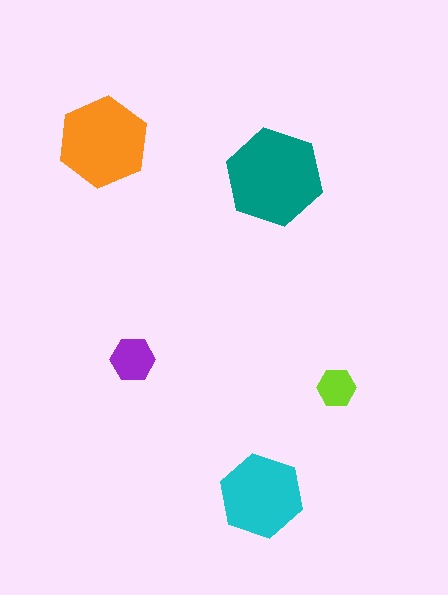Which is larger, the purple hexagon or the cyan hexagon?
The cyan one.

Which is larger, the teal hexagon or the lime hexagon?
The teal one.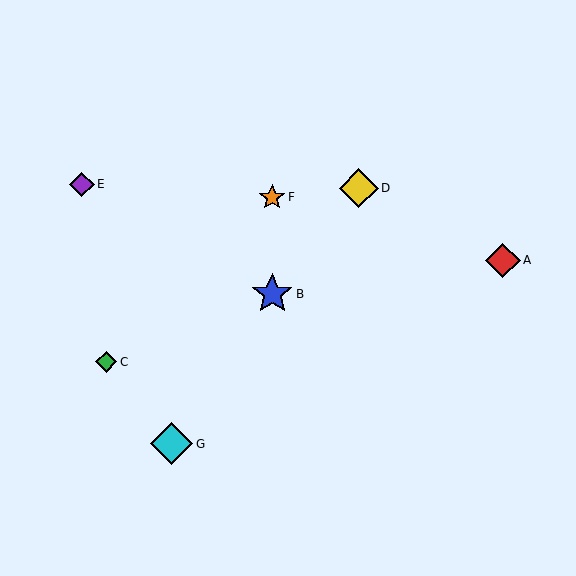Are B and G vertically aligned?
No, B is at x≈272 and G is at x≈172.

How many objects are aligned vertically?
2 objects (B, F) are aligned vertically.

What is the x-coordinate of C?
Object C is at x≈106.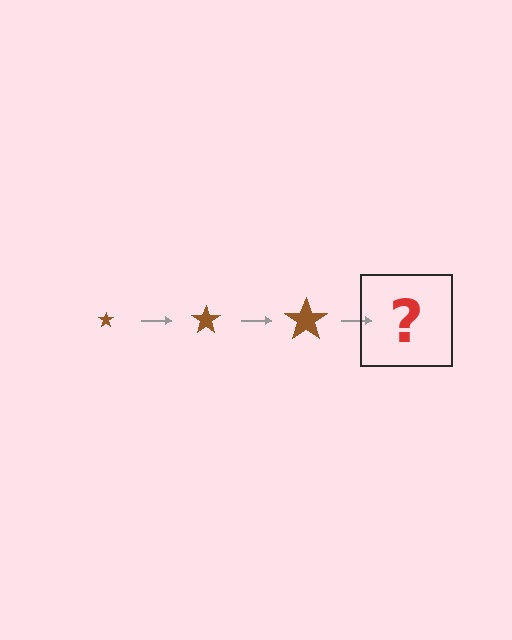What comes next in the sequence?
The next element should be a brown star, larger than the previous one.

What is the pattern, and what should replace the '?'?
The pattern is that the star gets progressively larger each step. The '?' should be a brown star, larger than the previous one.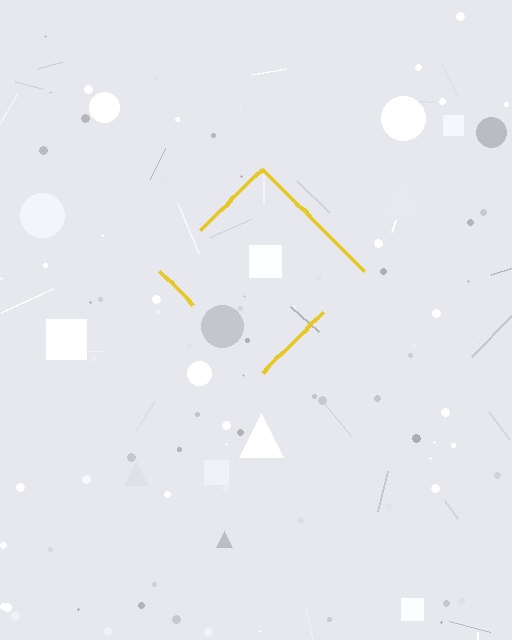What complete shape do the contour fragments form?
The contour fragments form a diamond.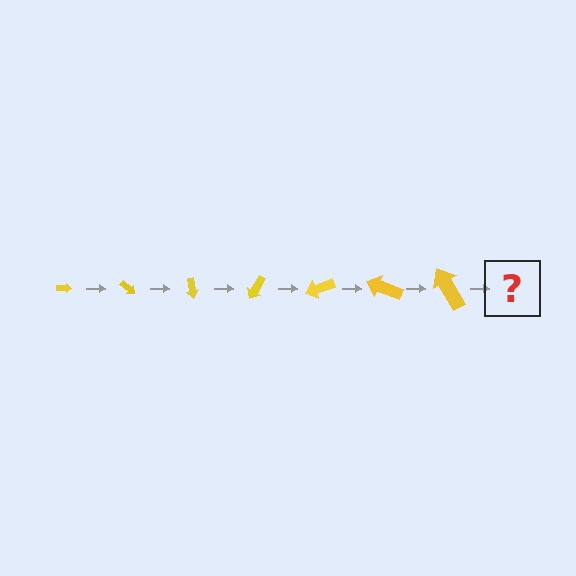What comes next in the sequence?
The next element should be an arrow, larger than the previous one and rotated 280 degrees from the start.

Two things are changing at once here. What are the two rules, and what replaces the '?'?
The two rules are that the arrow grows larger each step and it rotates 40 degrees each step. The '?' should be an arrow, larger than the previous one and rotated 280 degrees from the start.